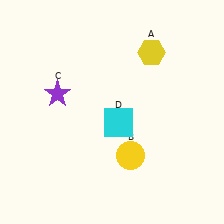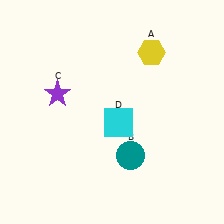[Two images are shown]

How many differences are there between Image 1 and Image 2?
There is 1 difference between the two images.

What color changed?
The circle (B) changed from yellow in Image 1 to teal in Image 2.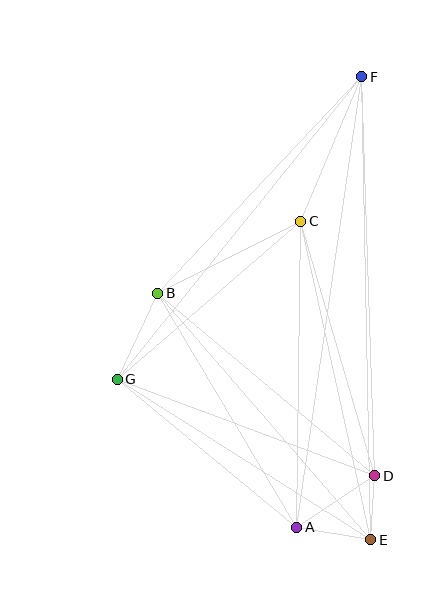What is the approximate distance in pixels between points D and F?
The distance between D and F is approximately 399 pixels.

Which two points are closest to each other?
Points D and E are closest to each other.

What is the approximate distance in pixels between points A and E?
The distance between A and E is approximately 75 pixels.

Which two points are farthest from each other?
Points E and F are farthest from each other.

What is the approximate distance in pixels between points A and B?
The distance between A and B is approximately 272 pixels.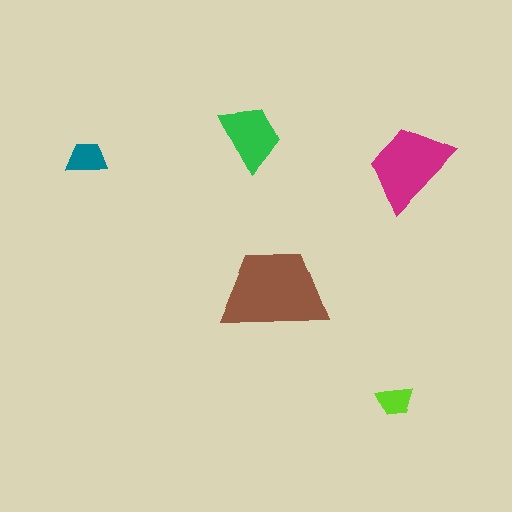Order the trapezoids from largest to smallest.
the brown one, the magenta one, the green one, the teal one, the lime one.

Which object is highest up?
The green trapezoid is topmost.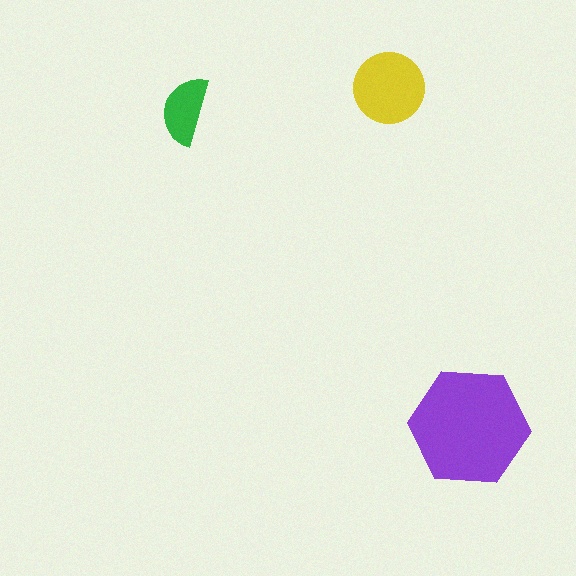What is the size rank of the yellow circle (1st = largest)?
2nd.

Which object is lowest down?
The purple hexagon is bottommost.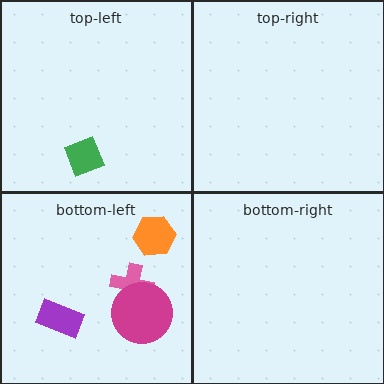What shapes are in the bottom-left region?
The pink cross, the orange hexagon, the magenta circle, the purple rectangle.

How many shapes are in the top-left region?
1.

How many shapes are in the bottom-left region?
4.